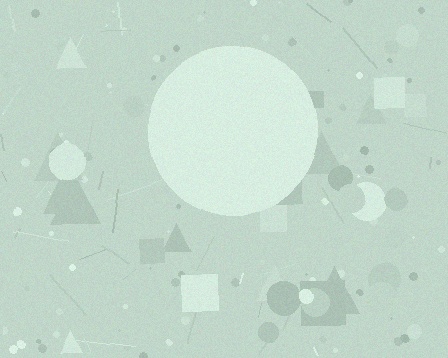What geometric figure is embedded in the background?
A circle is embedded in the background.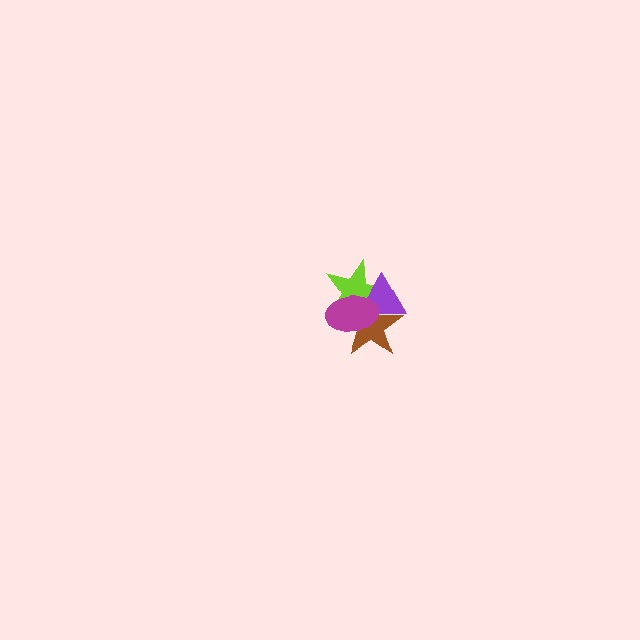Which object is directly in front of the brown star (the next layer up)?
The lime star is directly in front of the brown star.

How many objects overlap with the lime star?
3 objects overlap with the lime star.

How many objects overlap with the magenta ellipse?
3 objects overlap with the magenta ellipse.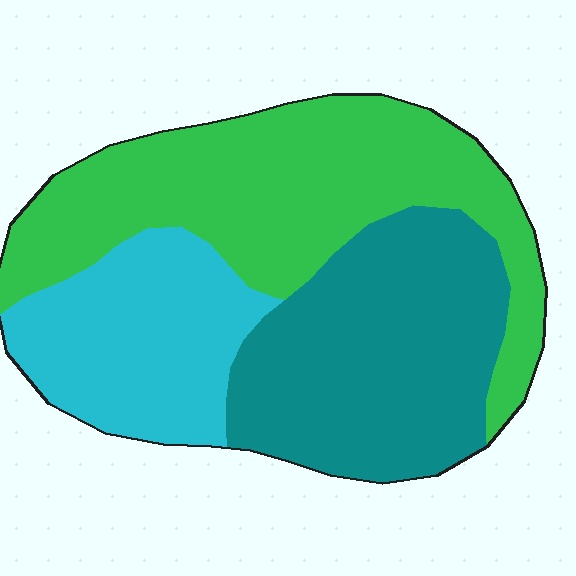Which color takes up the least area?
Cyan, at roughly 25%.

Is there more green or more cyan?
Green.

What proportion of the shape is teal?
Teal takes up between a third and a half of the shape.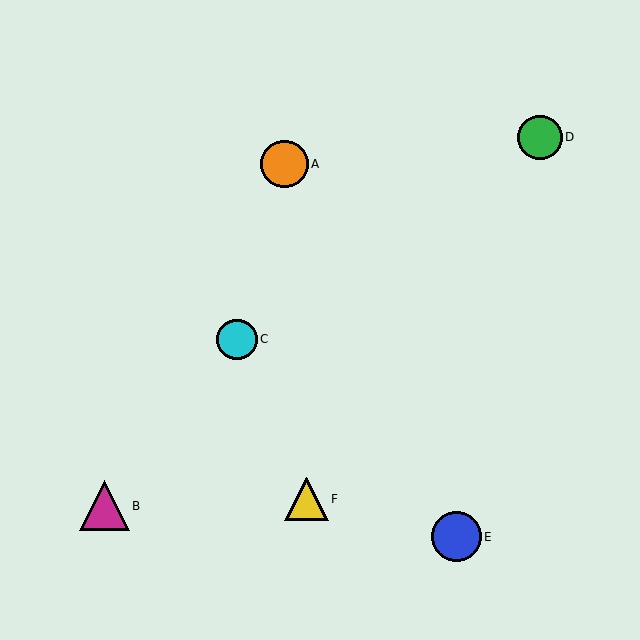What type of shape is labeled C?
Shape C is a cyan circle.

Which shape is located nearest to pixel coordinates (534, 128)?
The green circle (labeled D) at (540, 137) is nearest to that location.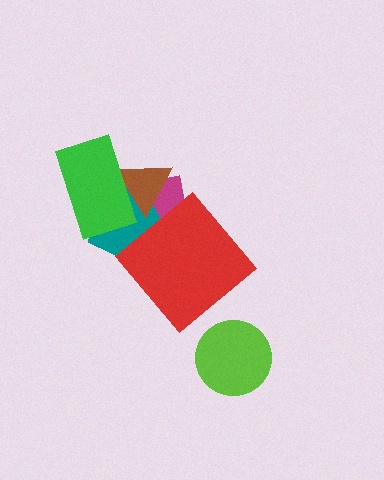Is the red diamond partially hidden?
No, no other shape covers it.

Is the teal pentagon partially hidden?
Yes, it is partially covered by another shape.